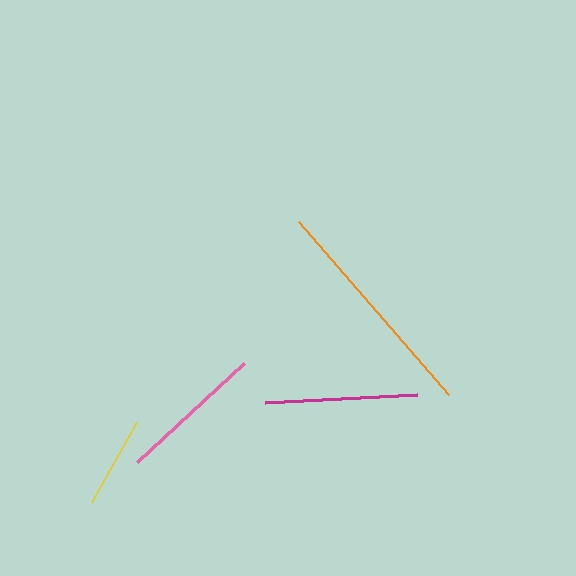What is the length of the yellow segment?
The yellow segment is approximately 92 pixels long.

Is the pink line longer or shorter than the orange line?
The orange line is longer than the pink line.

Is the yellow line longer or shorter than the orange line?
The orange line is longer than the yellow line.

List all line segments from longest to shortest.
From longest to shortest: orange, magenta, pink, yellow.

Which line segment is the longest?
The orange line is the longest at approximately 230 pixels.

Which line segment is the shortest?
The yellow line is the shortest at approximately 92 pixels.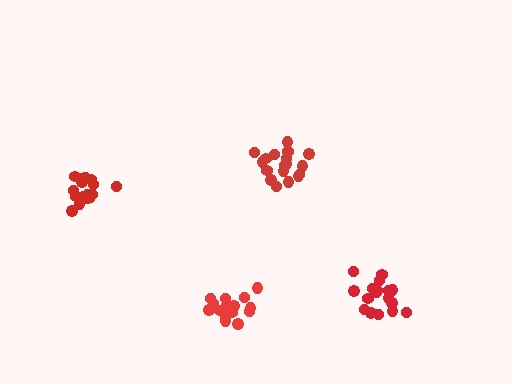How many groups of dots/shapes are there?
There are 4 groups.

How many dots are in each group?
Group 1: 17 dots, Group 2: 16 dots, Group 3: 18 dots, Group 4: 15 dots (66 total).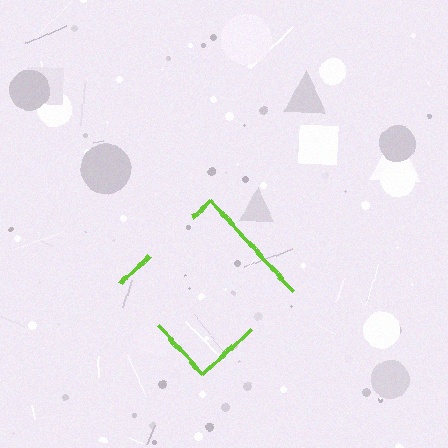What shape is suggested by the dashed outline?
The dashed outline suggests a diamond.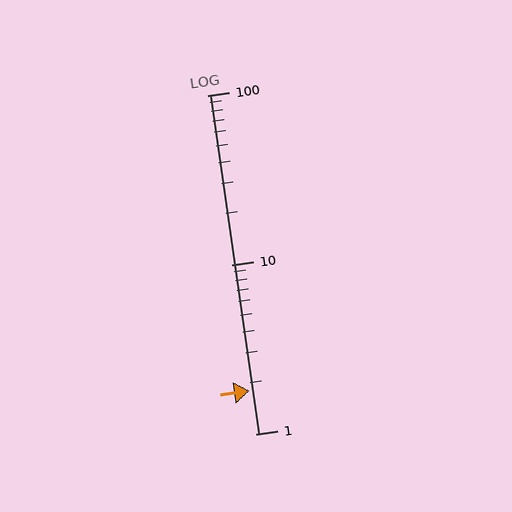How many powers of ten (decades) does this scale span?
The scale spans 2 decades, from 1 to 100.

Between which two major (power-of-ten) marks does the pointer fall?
The pointer is between 1 and 10.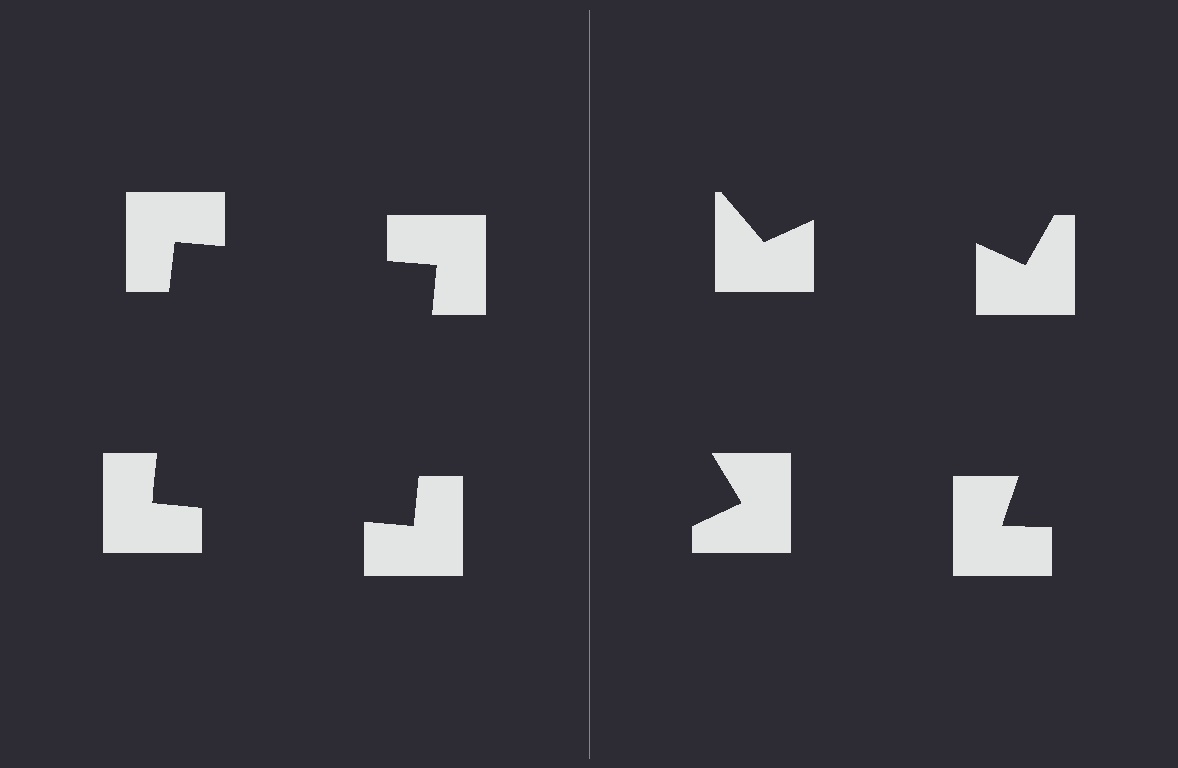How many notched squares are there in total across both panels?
8 — 4 on each side.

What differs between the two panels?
The notched squares are positioned identically on both sides; only the wedge orientations differ. On the left they align to a square; on the right they are misaligned.